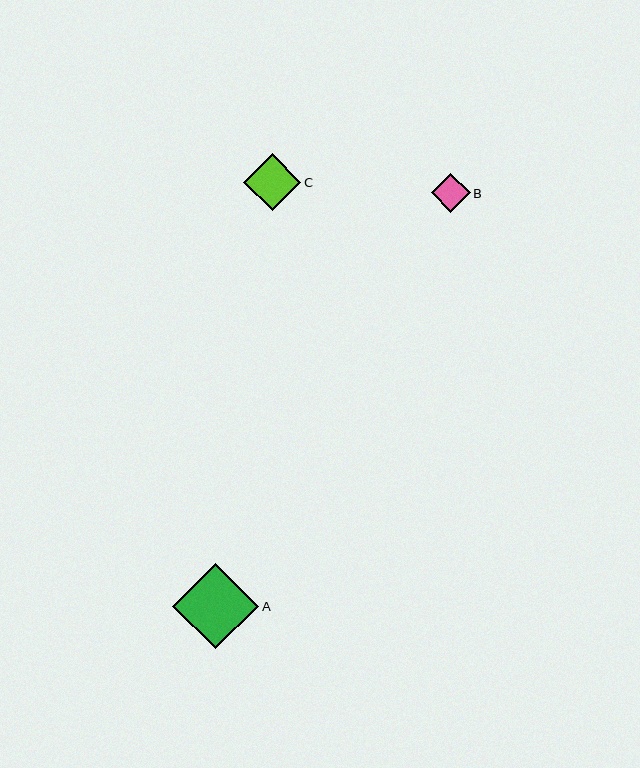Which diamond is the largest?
Diamond A is the largest with a size of approximately 86 pixels.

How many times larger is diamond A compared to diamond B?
Diamond A is approximately 2.2 times the size of diamond B.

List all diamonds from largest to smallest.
From largest to smallest: A, C, B.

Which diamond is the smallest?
Diamond B is the smallest with a size of approximately 39 pixels.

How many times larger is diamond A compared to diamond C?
Diamond A is approximately 1.5 times the size of diamond C.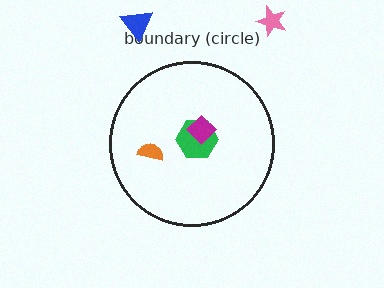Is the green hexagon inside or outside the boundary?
Inside.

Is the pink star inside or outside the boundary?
Outside.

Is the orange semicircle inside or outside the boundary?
Inside.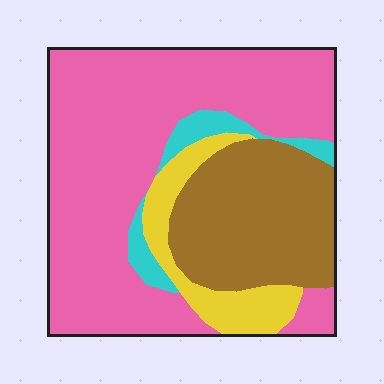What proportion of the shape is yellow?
Yellow takes up less than a sixth of the shape.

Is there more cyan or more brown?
Brown.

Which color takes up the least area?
Cyan, at roughly 5%.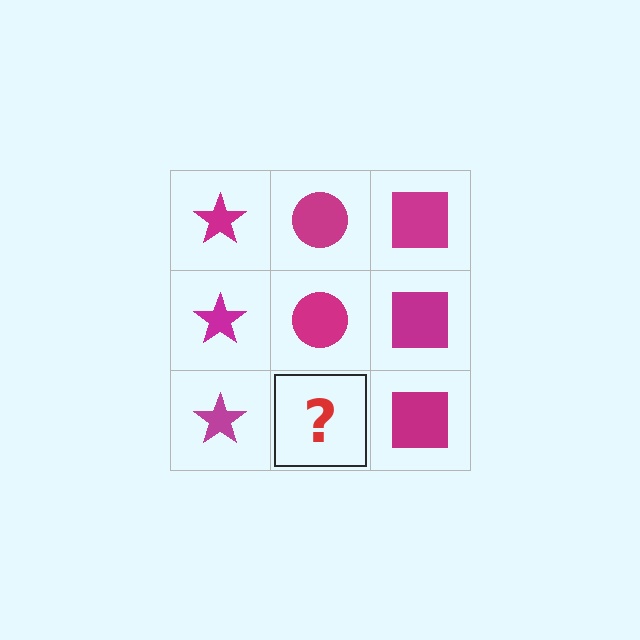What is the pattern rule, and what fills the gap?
The rule is that each column has a consistent shape. The gap should be filled with a magenta circle.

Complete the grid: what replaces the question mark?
The question mark should be replaced with a magenta circle.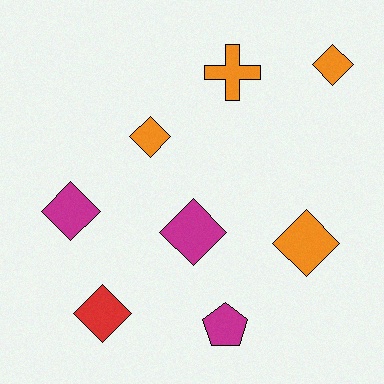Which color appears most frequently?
Orange, with 4 objects.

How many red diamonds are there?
There is 1 red diamond.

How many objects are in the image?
There are 8 objects.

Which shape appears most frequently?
Diamond, with 6 objects.